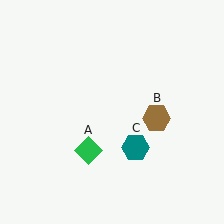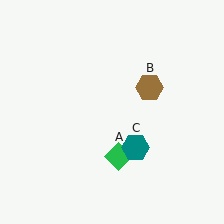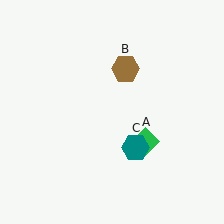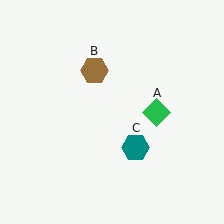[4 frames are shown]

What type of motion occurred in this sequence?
The green diamond (object A), brown hexagon (object B) rotated counterclockwise around the center of the scene.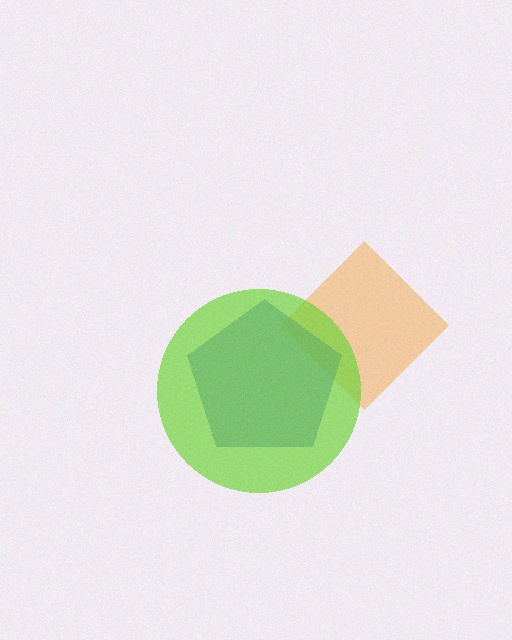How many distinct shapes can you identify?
There are 3 distinct shapes: an orange diamond, a blue pentagon, a lime circle.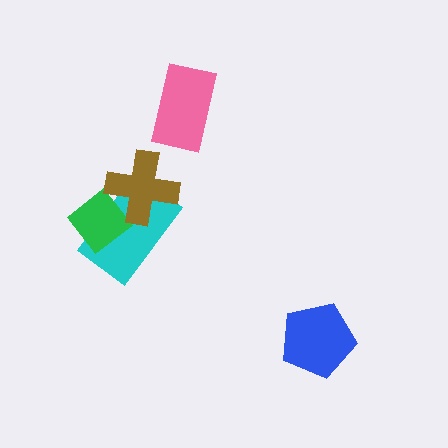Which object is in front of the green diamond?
The brown cross is in front of the green diamond.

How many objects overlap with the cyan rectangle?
2 objects overlap with the cyan rectangle.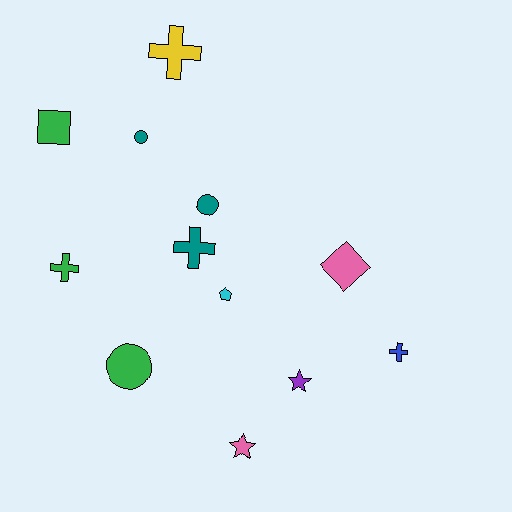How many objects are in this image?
There are 12 objects.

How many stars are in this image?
There are 2 stars.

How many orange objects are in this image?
There are no orange objects.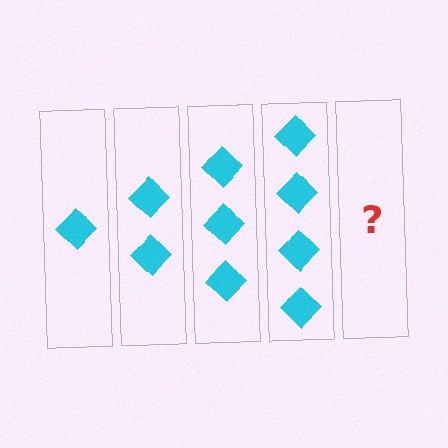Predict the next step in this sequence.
The next step is 5 diamonds.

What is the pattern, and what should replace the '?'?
The pattern is that each step adds one more diamond. The '?' should be 5 diamonds.